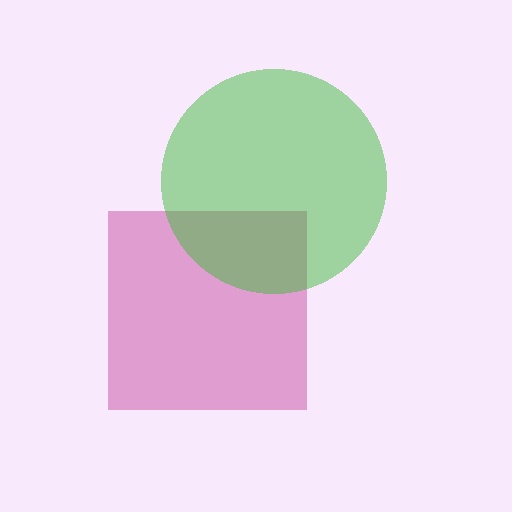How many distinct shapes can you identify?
There are 2 distinct shapes: a magenta square, a green circle.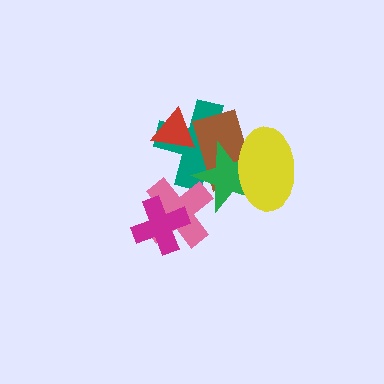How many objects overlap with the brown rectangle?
4 objects overlap with the brown rectangle.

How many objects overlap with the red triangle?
2 objects overlap with the red triangle.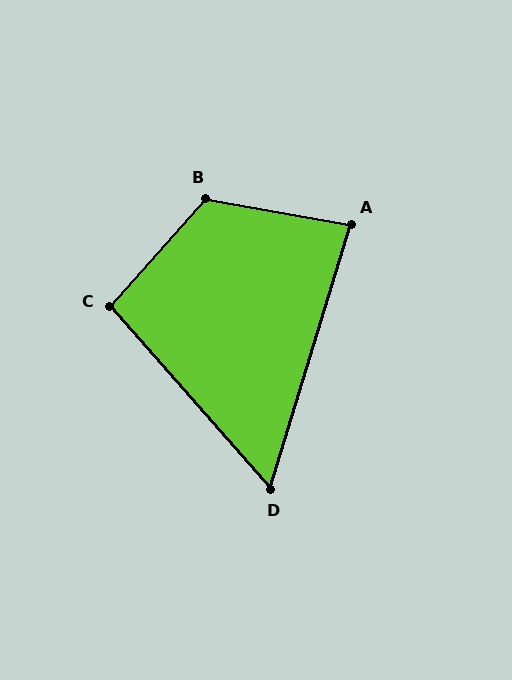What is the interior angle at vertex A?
Approximately 83 degrees (acute).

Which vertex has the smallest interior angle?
D, at approximately 58 degrees.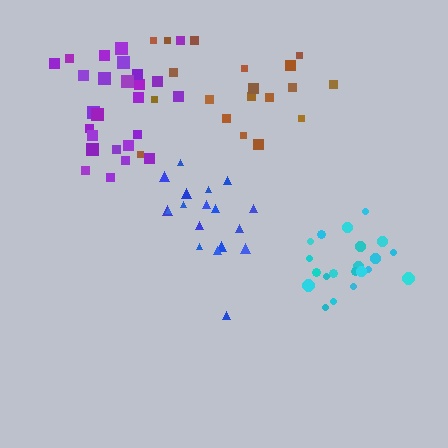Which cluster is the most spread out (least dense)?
Brown.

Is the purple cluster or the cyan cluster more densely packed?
Cyan.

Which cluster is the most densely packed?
Cyan.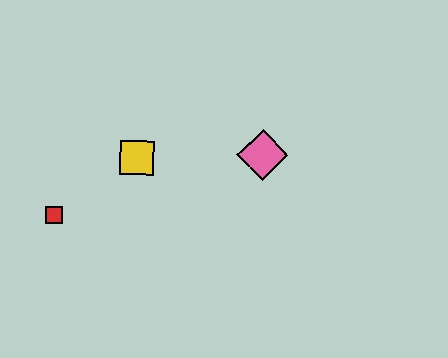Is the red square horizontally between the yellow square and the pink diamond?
No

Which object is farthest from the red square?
The pink diamond is farthest from the red square.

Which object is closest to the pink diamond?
The yellow square is closest to the pink diamond.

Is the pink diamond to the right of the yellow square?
Yes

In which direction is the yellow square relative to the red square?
The yellow square is to the right of the red square.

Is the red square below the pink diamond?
Yes